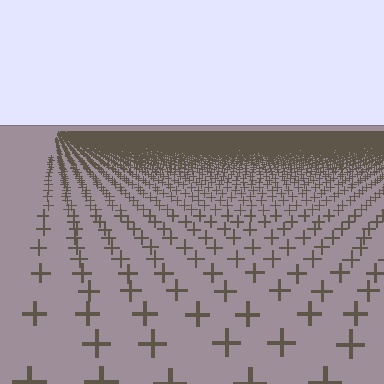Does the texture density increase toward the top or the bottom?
Density increases toward the top.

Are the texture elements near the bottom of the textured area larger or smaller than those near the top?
Larger. Near the bottom, elements are closer to the viewer and appear at a bigger on-screen size.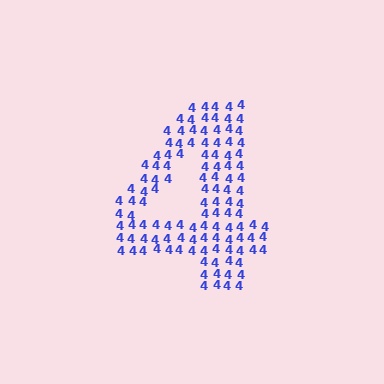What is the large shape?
The large shape is the digit 4.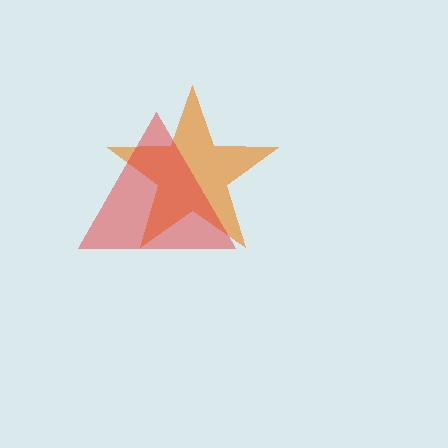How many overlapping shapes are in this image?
There are 2 overlapping shapes in the image.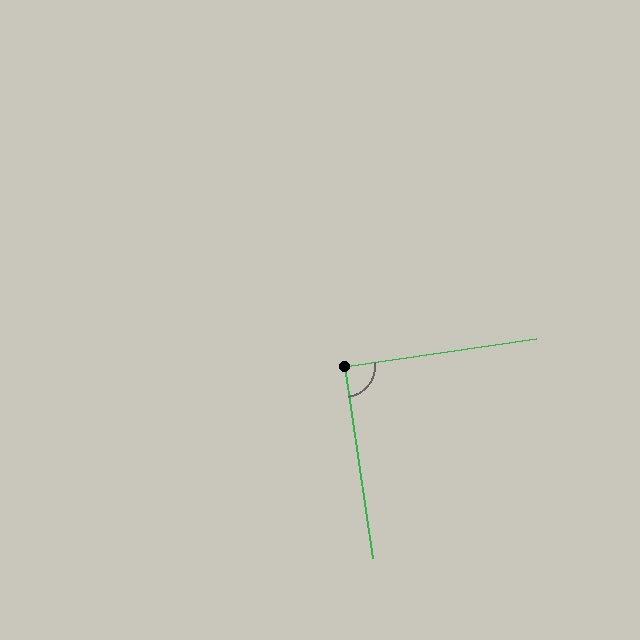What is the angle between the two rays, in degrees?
Approximately 90 degrees.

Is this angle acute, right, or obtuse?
It is approximately a right angle.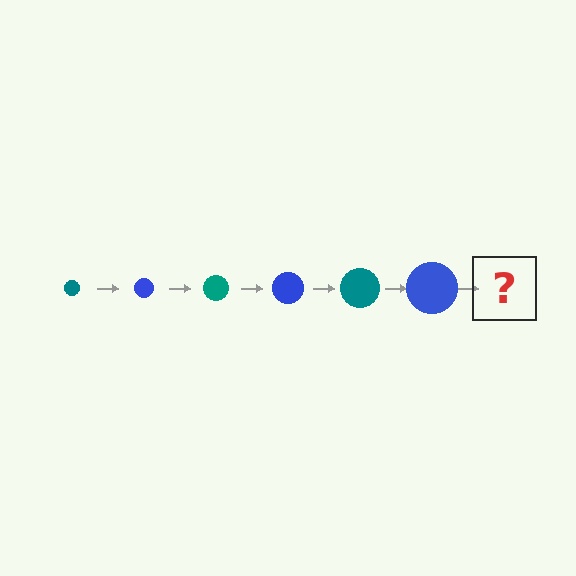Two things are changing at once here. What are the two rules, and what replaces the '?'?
The two rules are that the circle grows larger each step and the color cycles through teal and blue. The '?' should be a teal circle, larger than the previous one.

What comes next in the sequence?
The next element should be a teal circle, larger than the previous one.